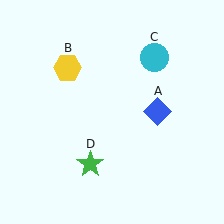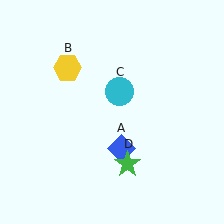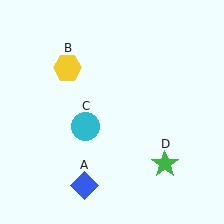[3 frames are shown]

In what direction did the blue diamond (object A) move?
The blue diamond (object A) moved down and to the left.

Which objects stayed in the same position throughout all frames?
Yellow hexagon (object B) remained stationary.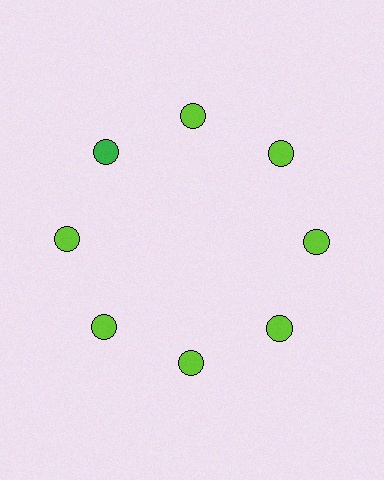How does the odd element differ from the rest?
It has a different color: green instead of lime.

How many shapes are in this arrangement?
There are 8 shapes arranged in a ring pattern.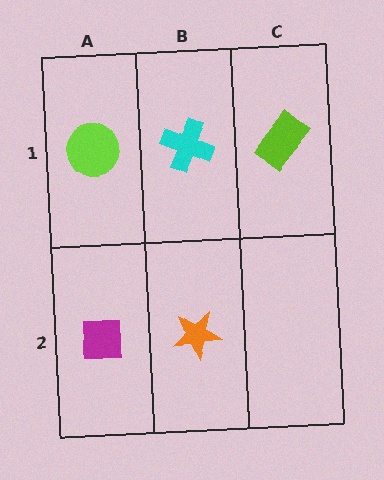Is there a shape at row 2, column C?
No, that cell is empty.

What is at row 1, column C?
A lime rectangle.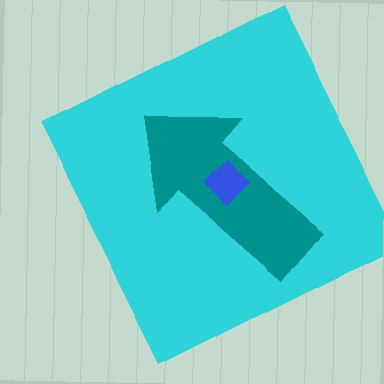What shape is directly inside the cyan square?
The teal arrow.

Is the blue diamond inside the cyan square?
Yes.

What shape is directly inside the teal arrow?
The blue diamond.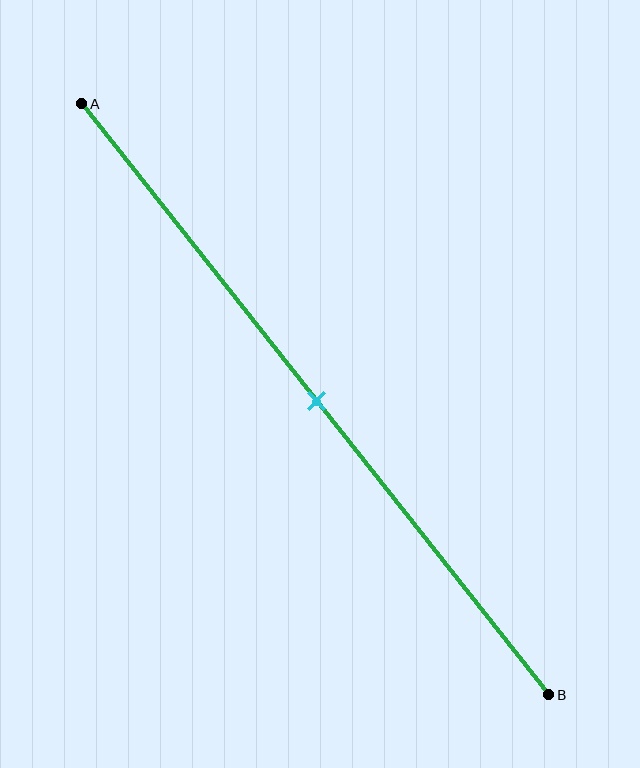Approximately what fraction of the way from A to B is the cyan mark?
The cyan mark is approximately 50% of the way from A to B.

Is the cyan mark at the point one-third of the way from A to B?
No, the mark is at about 50% from A, not at the 33% one-third point.